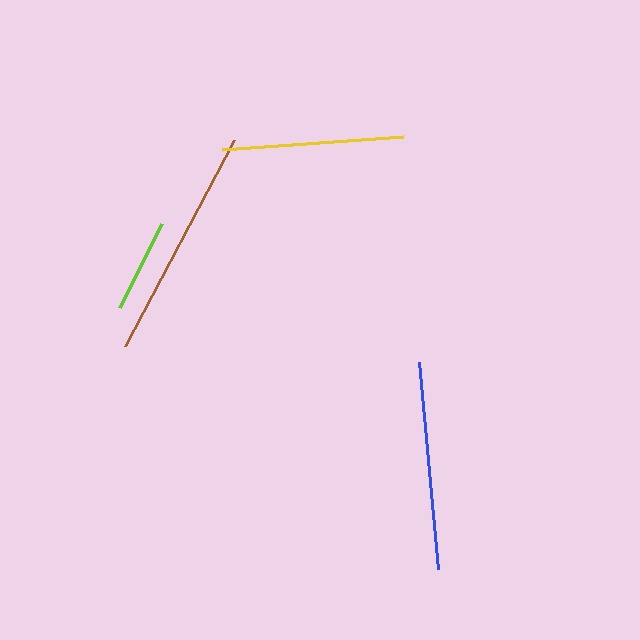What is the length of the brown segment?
The brown segment is approximately 233 pixels long.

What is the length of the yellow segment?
The yellow segment is approximately 182 pixels long.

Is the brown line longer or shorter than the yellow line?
The brown line is longer than the yellow line.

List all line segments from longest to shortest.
From longest to shortest: brown, blue, yellow, lime.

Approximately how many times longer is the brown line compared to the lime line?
The brown line is approximately 2.5 times the length of the lime line.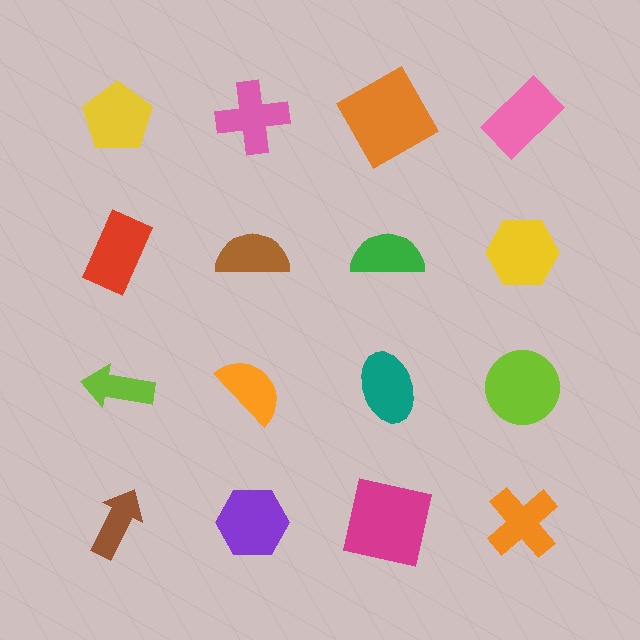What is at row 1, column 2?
A pink cross.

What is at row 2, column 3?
A green semicircle.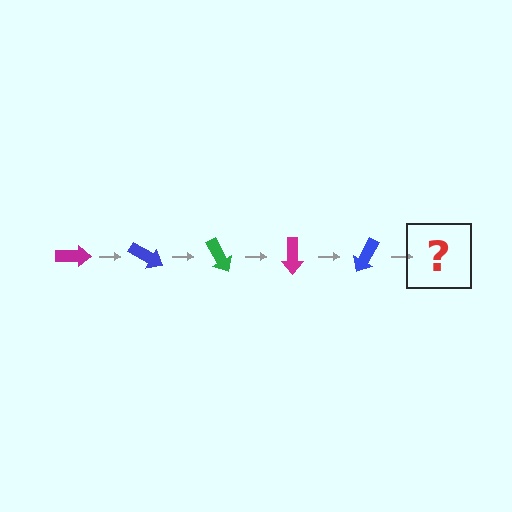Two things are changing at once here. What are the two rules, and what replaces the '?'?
The two rules are that it rotates 30 degrees each step and the color cycles through magenta, blue, and green. The '?' should be a green arrow, rotated 150 degrees from the start.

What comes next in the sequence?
The next element should be a green arrow, rotated 150 degrees from the start.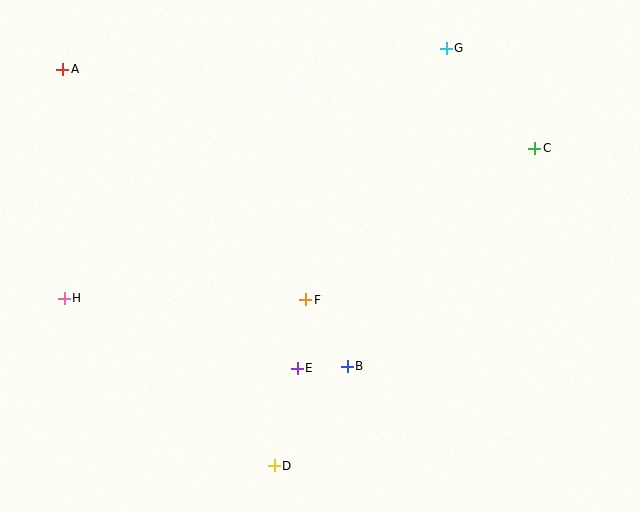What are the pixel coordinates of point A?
Point A is at (62, 69).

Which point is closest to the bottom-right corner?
Point B is closest to the bottom-right corner.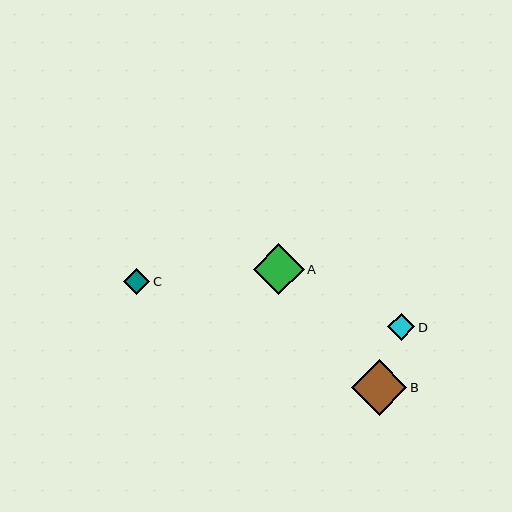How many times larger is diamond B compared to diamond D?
Diamond B is approximately 2.0 times the size of diamond D.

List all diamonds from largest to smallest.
From largest to smallest: B, A, D, C.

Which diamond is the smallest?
Diamond C is the smallest with a size of approximately 26 pixels.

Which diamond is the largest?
Diamond B is the largest with a size of approximately 56 pixels.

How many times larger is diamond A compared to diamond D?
Diamond A is approximately 1.9 times the size of diamond D.